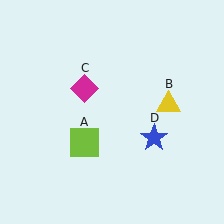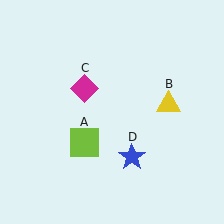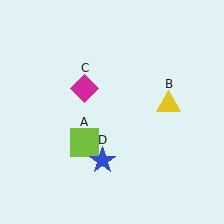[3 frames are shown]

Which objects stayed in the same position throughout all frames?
Lime square (object A) and yellow triangle (object B) and magenta diamond (object C) remained stationary.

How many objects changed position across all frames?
1 object changed position: blue star (object D).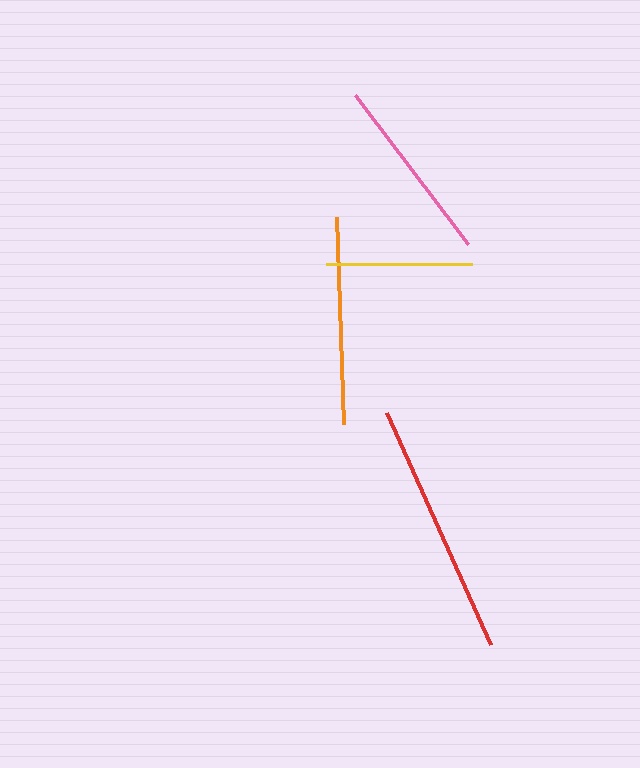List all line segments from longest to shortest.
From longest to shortest: red, orange, pink, yellow.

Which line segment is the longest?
The red line is the longest at approximately 254 pixels.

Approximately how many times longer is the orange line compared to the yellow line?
The orange line is approximately 1.4 times the length of the yellow line.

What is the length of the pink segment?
The pink segment is approximately 187 pixels long.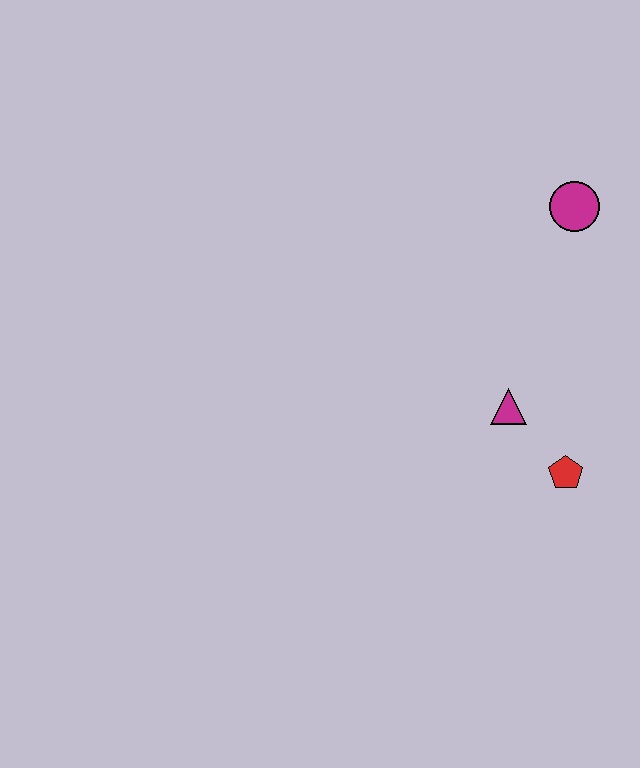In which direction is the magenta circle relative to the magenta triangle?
The magenta circle is above the magenta triangle.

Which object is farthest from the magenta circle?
The red pentagon is farthest from the magenta circle.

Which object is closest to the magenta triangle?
The red pentagon is closest to the magenta triangle.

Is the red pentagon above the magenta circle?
No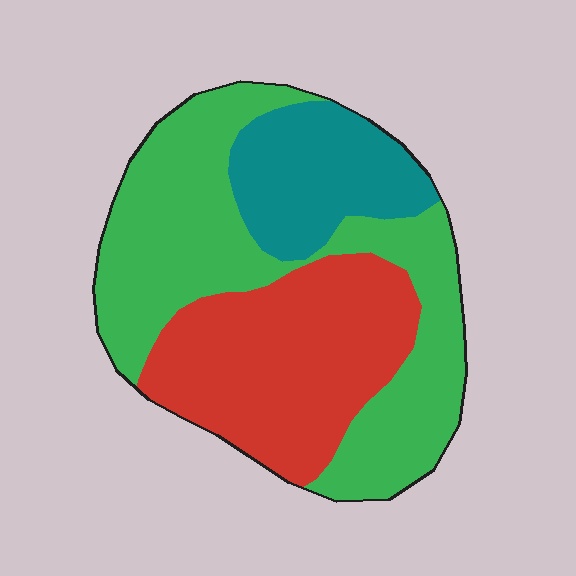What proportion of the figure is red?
Red covers around 35% of the figure.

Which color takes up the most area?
Green, at roughly 45%.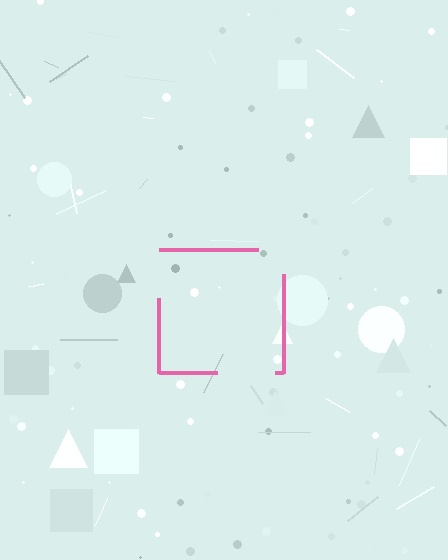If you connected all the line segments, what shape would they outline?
They would outline a square.